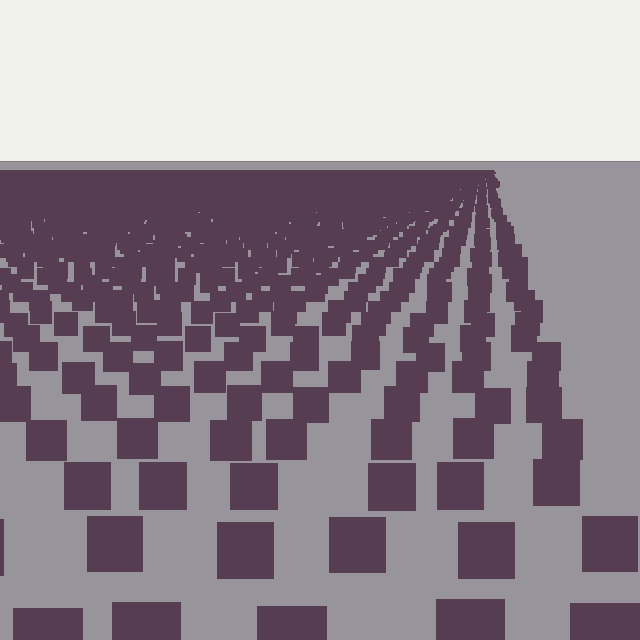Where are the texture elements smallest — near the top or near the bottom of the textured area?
Near the top.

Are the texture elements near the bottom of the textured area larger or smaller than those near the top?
Larger. Near the bottom, elements are closer to the viewer and appear at a bigger on-screen size.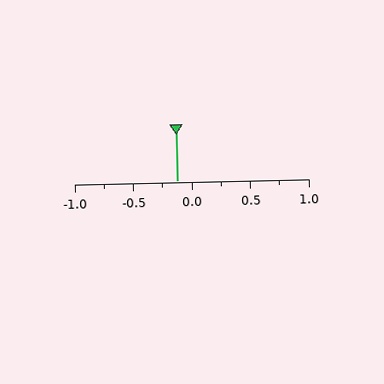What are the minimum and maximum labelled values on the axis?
The axis runs from -1.0 to 1.0.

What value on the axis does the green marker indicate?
The marker indicates approximately -0.12.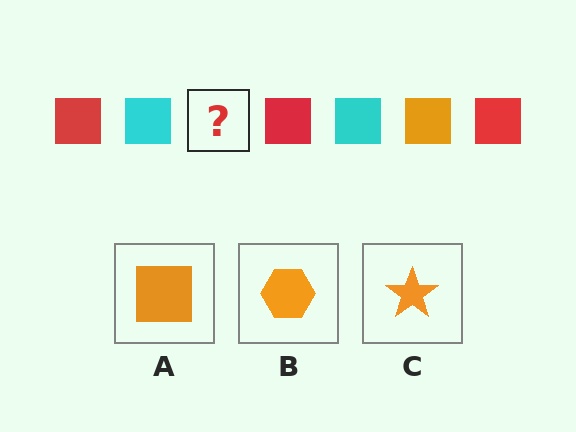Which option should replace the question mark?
Option A.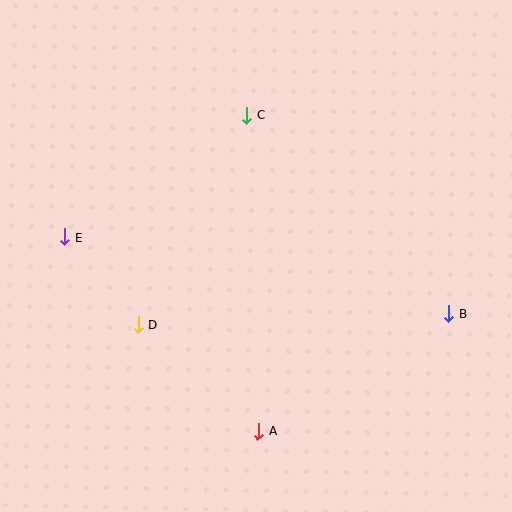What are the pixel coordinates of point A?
Point A is at (258, 431).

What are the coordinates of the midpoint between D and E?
The midpoint between D and E is at (101, 281).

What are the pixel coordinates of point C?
Point C is at (246, 115).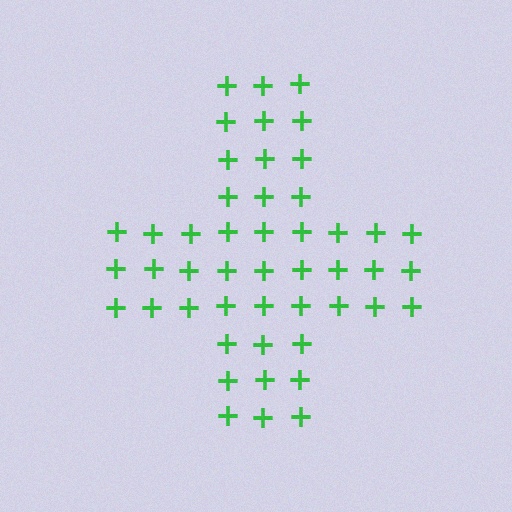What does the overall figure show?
The overall figure shows a cross.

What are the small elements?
The small elements are plus signs.